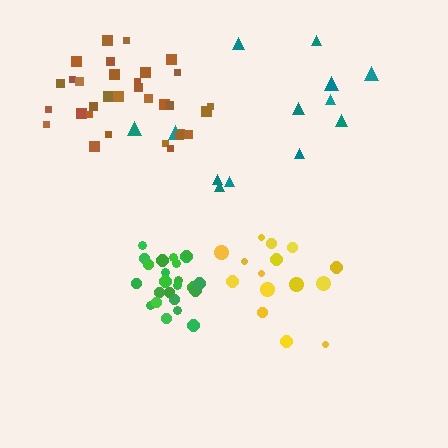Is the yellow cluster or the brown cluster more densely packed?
Brown.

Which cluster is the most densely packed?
Green.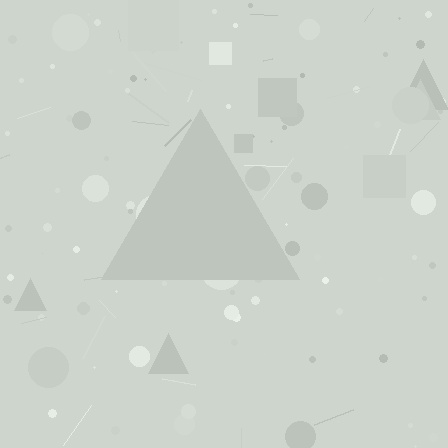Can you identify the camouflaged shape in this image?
The camouflaged shape is a triangle.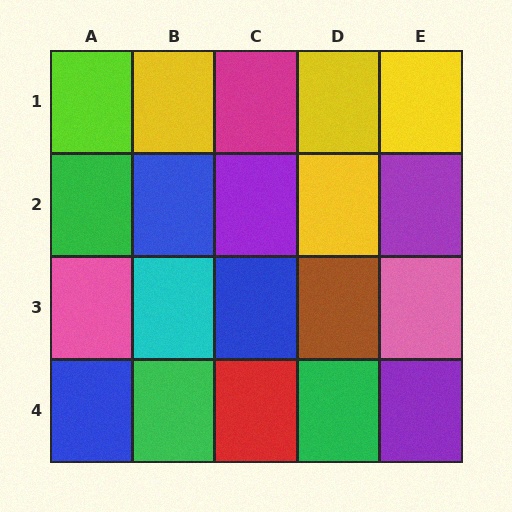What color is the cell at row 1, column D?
Yellow.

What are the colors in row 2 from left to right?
Green, blue, purple, yellow, purple.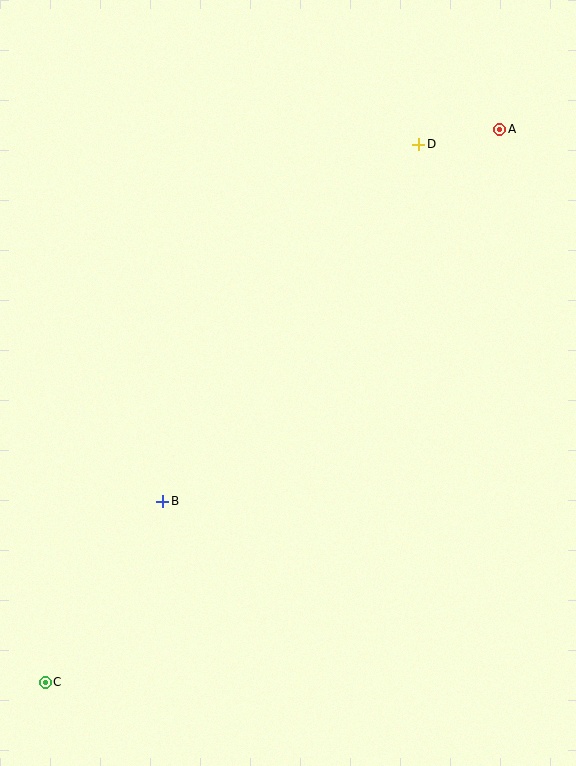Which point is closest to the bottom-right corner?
Point B is closest to the bottom-right corner.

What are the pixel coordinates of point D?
Point D is at (419, 144).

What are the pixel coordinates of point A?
Point A is at (500, 129).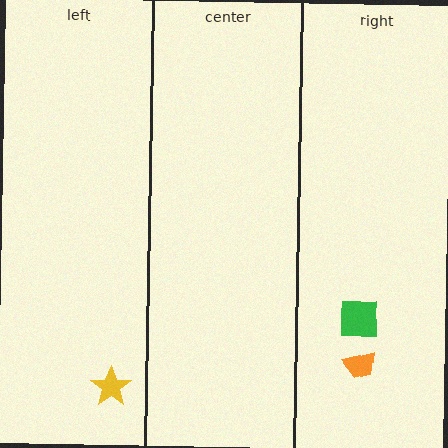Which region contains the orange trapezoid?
The right region.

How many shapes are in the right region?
2.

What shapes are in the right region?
The orange trapezoid, the green square.